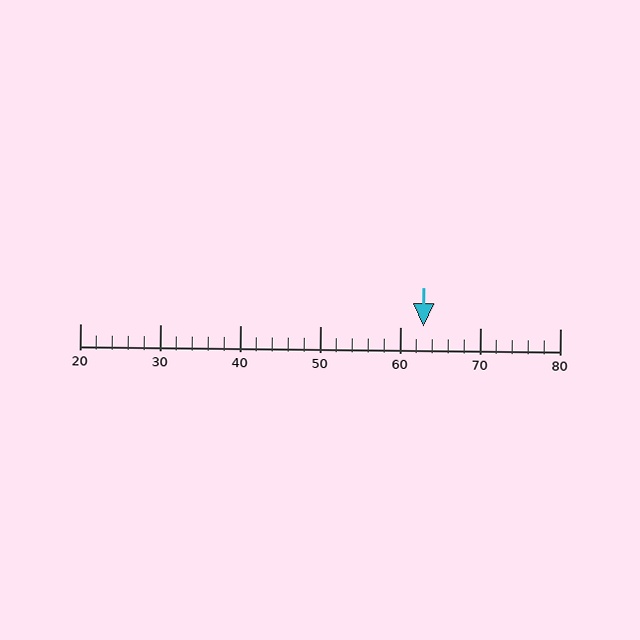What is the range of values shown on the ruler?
The ruler shows values from 20 to 80.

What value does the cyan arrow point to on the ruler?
The cyan arrow points to approximately 63.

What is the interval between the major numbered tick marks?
The major tick marks are spaced 10 units apart.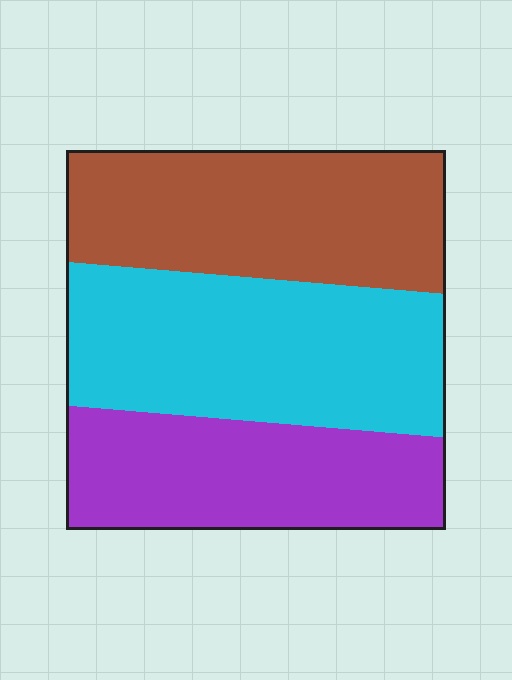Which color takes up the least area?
Purple, at roughly 30%.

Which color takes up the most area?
Cyan, at roughly 40%.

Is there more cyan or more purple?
Cyan.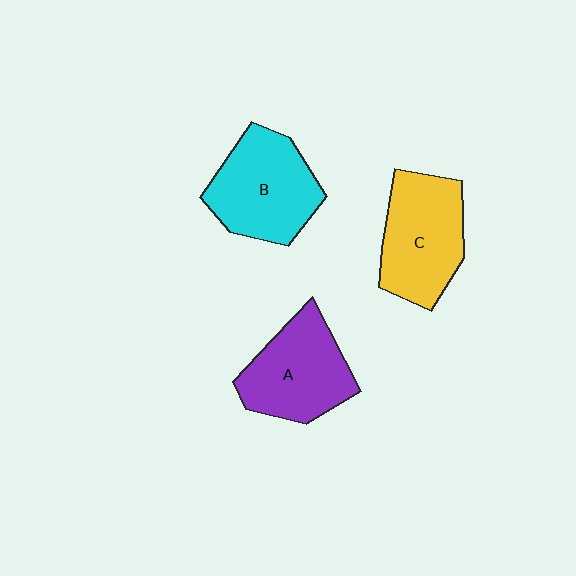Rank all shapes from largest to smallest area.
From largest to smallest: B (cyan), C (yellow), A (purple).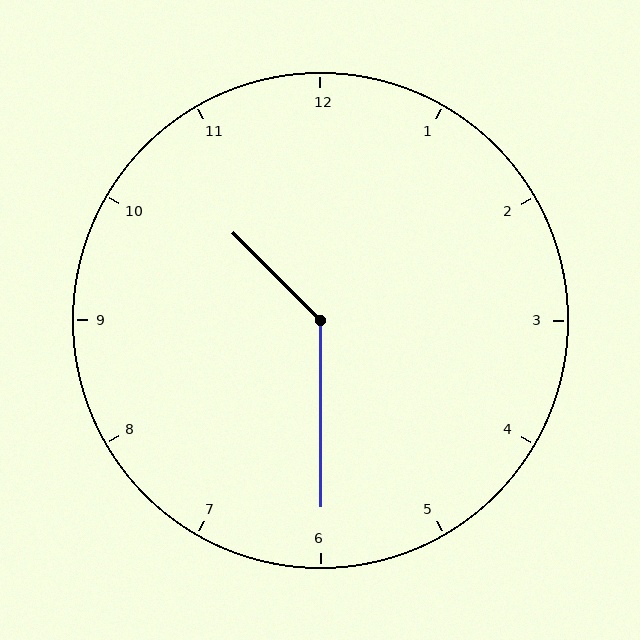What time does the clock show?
10:30.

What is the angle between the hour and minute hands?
Approximately 135 degrees.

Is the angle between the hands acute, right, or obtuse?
It is obtuse.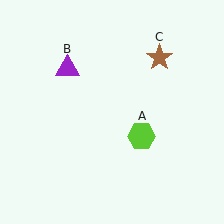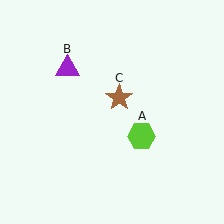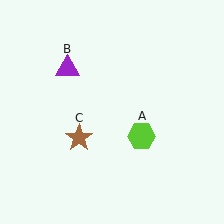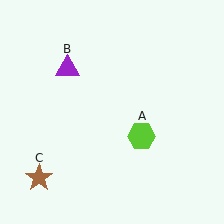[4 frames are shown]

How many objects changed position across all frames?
1 object changed position: brown star (object C).